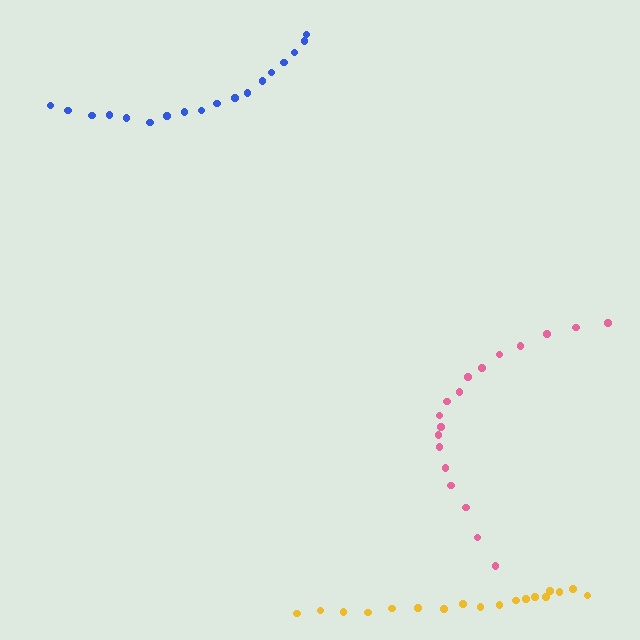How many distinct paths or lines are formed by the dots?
There are 3 distinct paths.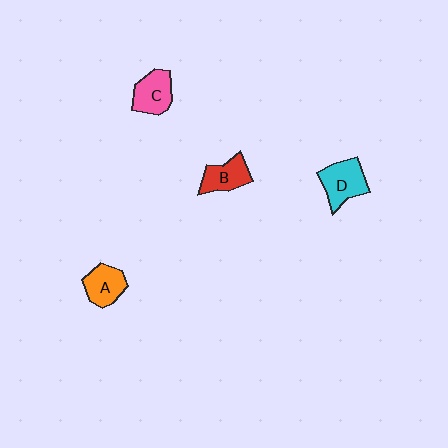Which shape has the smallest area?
Shape B (red).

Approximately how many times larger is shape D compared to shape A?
Approximately 1.2 times.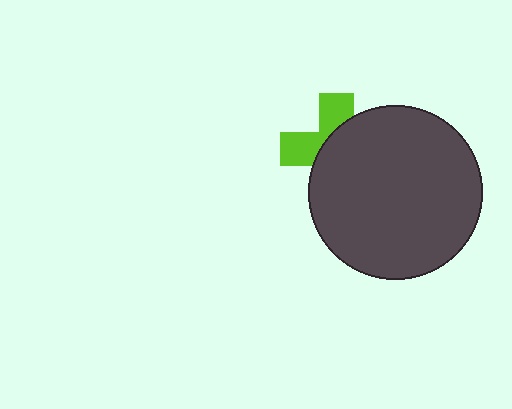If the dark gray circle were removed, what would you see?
You would see the complete lime cross.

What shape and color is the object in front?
The object in front is a dark gray circle.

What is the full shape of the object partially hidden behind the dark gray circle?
The partially hidden object is a lime cross.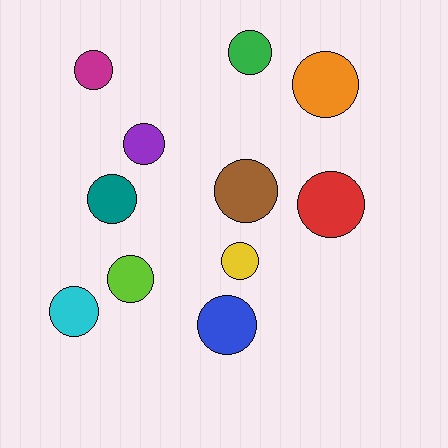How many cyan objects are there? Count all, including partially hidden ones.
There is 1 cyan object.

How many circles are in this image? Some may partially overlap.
There are 11 circles.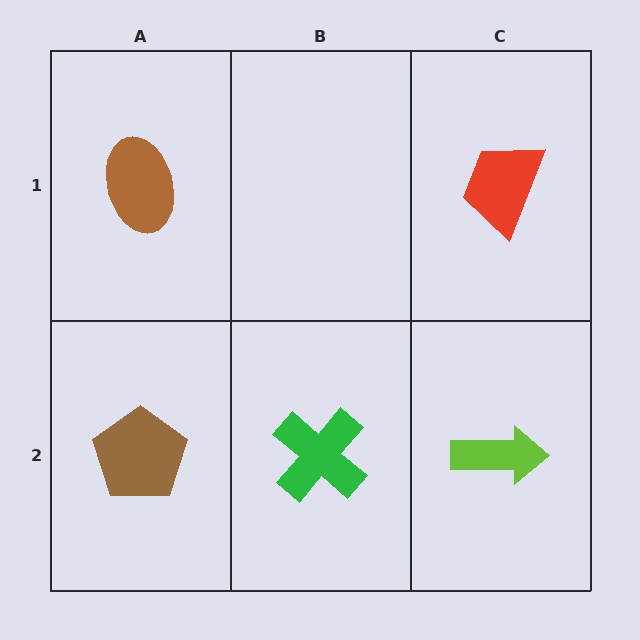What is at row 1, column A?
A brown ellipse.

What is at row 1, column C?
A red trapezoid.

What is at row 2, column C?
A lime arrow.